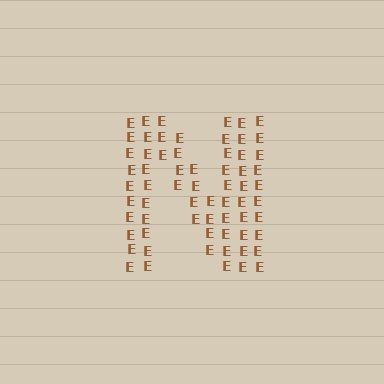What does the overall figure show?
The overall figure shows the letter N.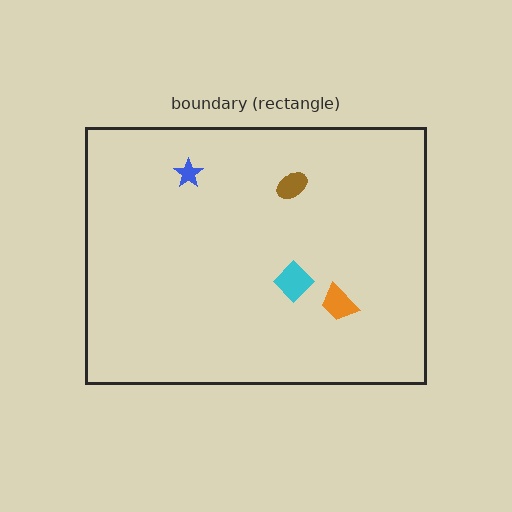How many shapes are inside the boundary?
4 inside, 0 outside.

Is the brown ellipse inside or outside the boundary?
Inside.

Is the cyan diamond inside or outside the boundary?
Inside.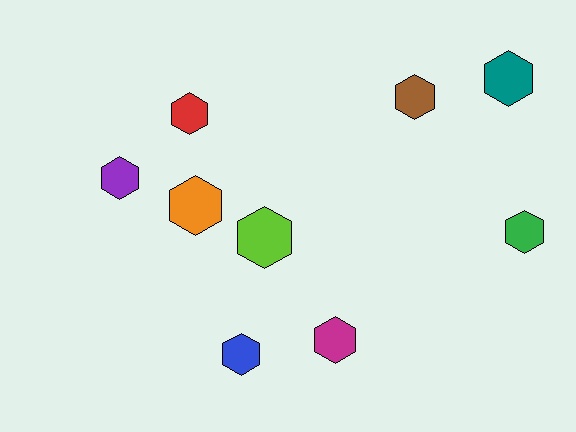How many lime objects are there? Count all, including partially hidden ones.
There is 1 lime object.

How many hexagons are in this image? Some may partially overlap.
There are 9 hexagons.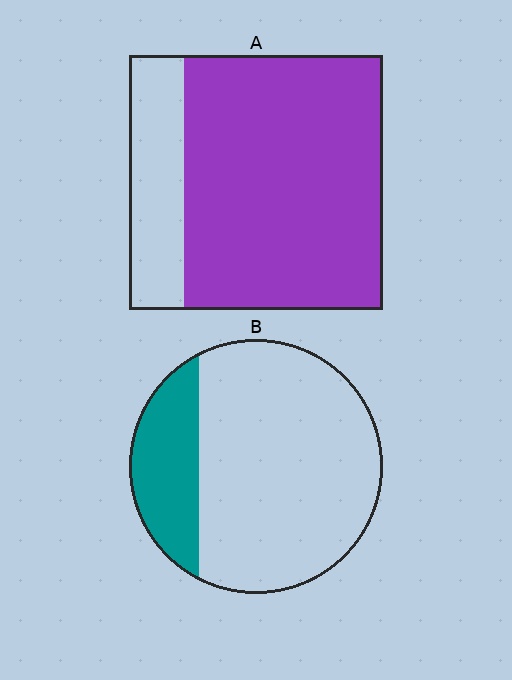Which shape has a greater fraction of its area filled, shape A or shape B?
Shape A.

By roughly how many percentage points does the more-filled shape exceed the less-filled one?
By roughly 55 percentage points (A over B).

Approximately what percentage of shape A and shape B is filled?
A is approximately 80% and B is approximately 20%.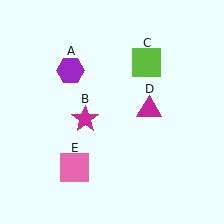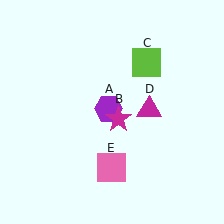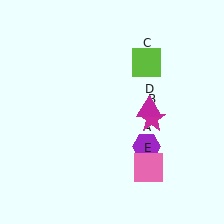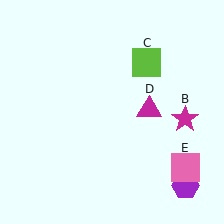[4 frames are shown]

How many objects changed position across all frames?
3 objects changed position: purple hexagon (object A), magenta star (object B), pink square (object E).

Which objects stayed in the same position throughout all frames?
Lime square (object C) and magenta triangle (object D) remained stationary.